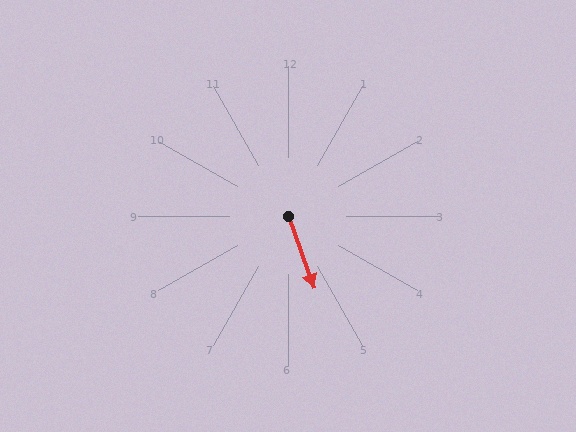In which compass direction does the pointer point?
South.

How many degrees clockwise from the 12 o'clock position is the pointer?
Approximately 160 degrees.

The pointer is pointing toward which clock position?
Roughly 5 o'clock.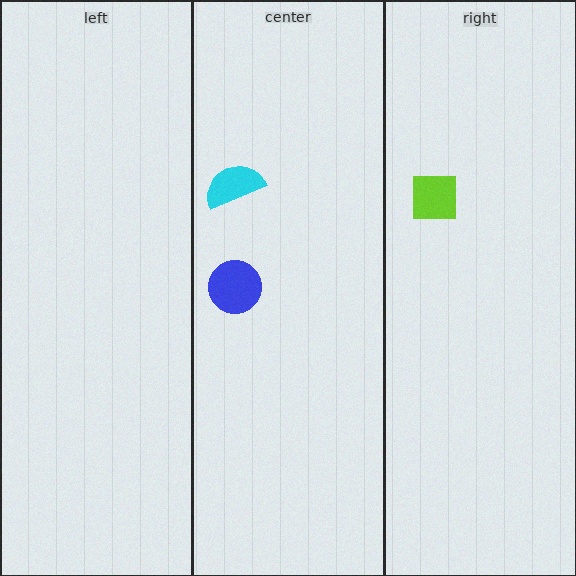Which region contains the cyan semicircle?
The center region.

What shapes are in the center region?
The cyan semicircle, the blue circle.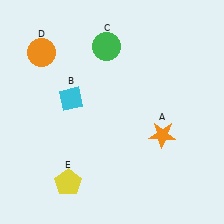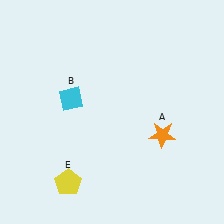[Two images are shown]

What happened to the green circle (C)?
The green circle (C) was removed in Image 2. It was in the top-left area of Image 1.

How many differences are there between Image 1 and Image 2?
There are 2 differences between the two images.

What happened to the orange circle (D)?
The orange circle (D) was removed in Image 2. It was in the top-left area of Image 1.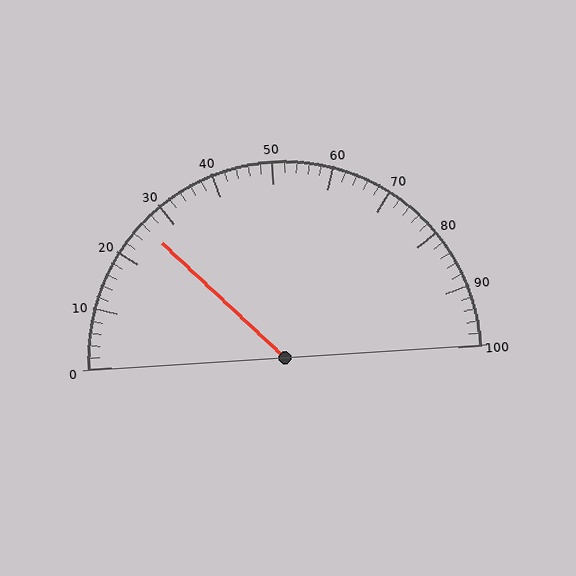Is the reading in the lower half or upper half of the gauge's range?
The reading is in the lower half of the range (0 to 100).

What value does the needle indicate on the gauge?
The needle indicates approximately 26.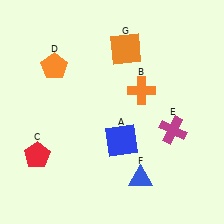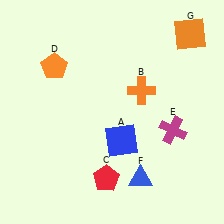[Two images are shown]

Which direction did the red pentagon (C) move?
The red pentagon (C) moved right.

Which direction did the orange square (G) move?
The orange square (G) moved right.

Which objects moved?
The objects that moved are: the red pentagon (C), the orange square (G).